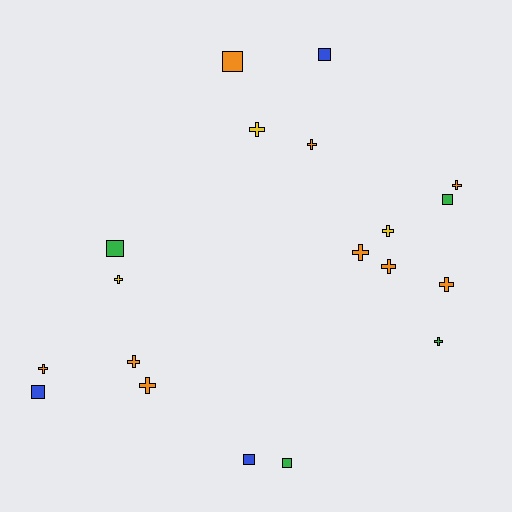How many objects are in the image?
There are 19 objects.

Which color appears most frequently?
Orange, with 9 objects.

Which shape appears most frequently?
Cross, with 12 objects.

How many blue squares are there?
There are 3 blue squares.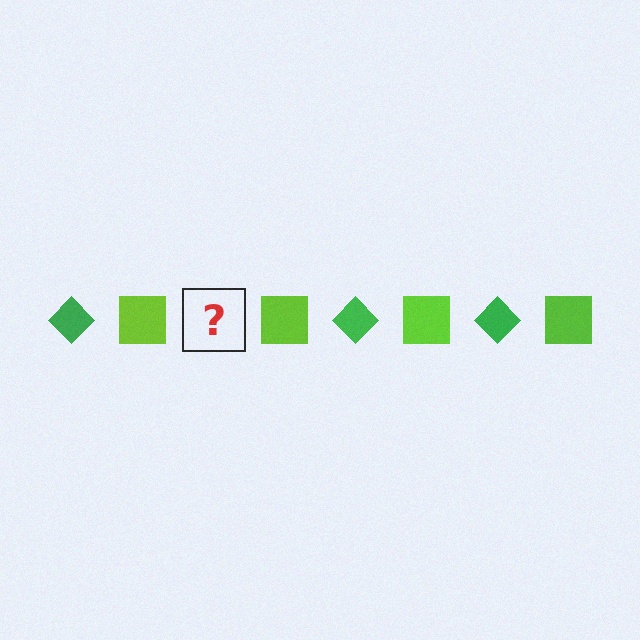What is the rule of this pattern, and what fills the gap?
The rule is that the pattern alternates between green diamond and lime square. The gap should be filled with a green diamond.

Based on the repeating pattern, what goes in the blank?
The blank should be a green diamond.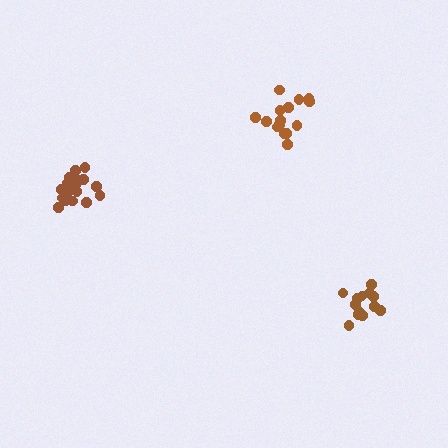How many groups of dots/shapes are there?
There are 3 groups.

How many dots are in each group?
Group 1: 18 dots, Group 2: 15 dots, Group 3: 13 dots (46 total).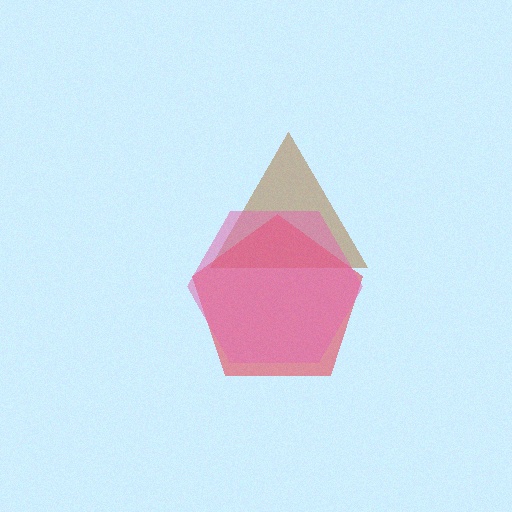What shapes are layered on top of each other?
The layered shapes are: a brown triangle, a red pentagon, a pink hexagon.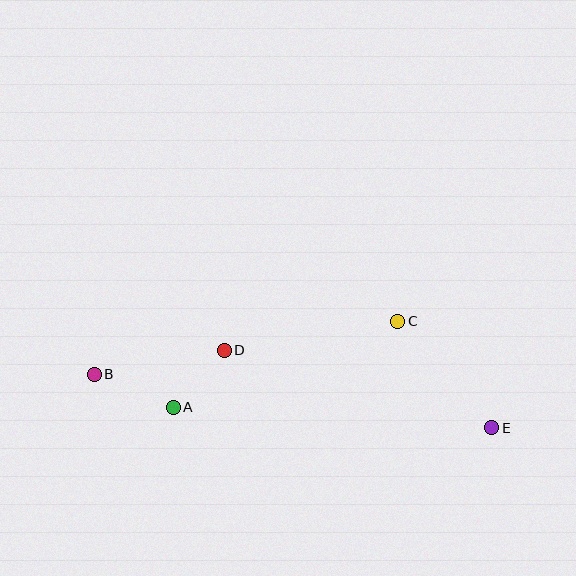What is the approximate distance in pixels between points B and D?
The distance between B and D is approximately 132 pixels.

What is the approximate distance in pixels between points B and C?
The distance between B and C is approximately 308 pixels.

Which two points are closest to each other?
Points A and D are closest to each other.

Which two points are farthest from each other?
Points B and E are farthest from each other.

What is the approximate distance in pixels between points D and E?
The distance between D and E is approximately 278 pixels.